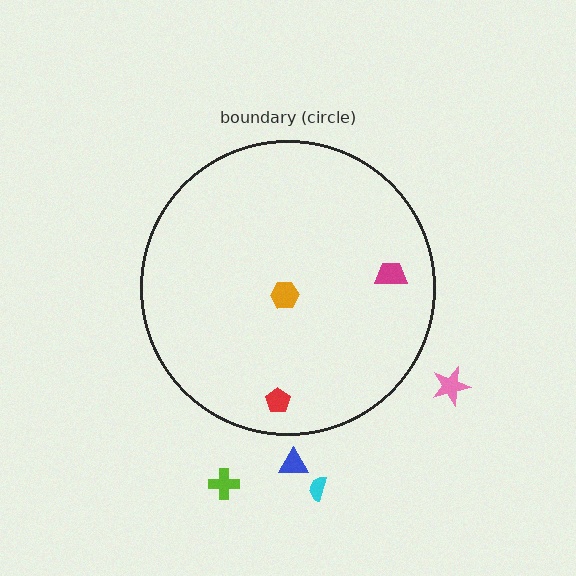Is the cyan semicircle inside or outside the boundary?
Outside.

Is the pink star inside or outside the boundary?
Outside.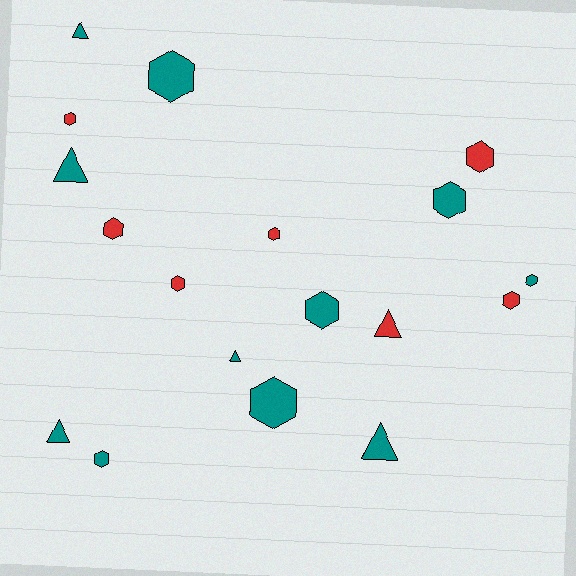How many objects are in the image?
There are 18 objects.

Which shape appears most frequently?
Hexagon, with 12 objects.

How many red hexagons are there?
There are 6 red hexagons.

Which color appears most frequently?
Teal, with 11 objects.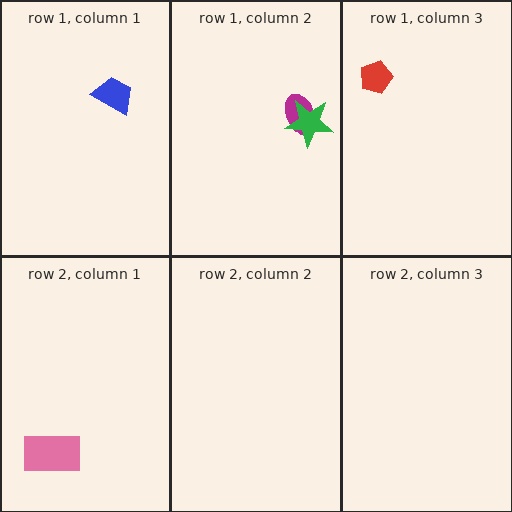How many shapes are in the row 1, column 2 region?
2.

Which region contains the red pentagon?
The row 1, column 3 region.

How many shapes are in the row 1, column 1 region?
1.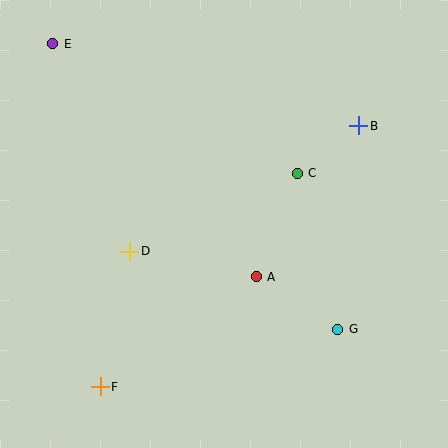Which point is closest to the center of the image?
Point A at (256, 277) is closest to the center.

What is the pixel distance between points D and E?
The distance between D and E is 221 pixels.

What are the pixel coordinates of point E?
Point E is at (53, 44).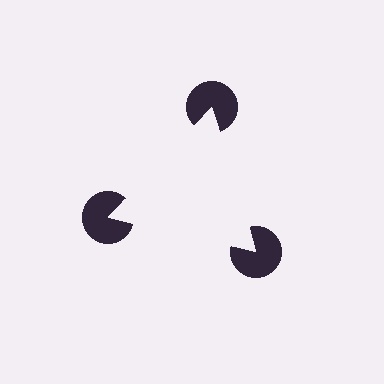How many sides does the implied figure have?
3 sides.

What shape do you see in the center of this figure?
An illusory triangle — its edges are inferred from the aligned wedge cuts in the pac-man discs, not physically drawn.